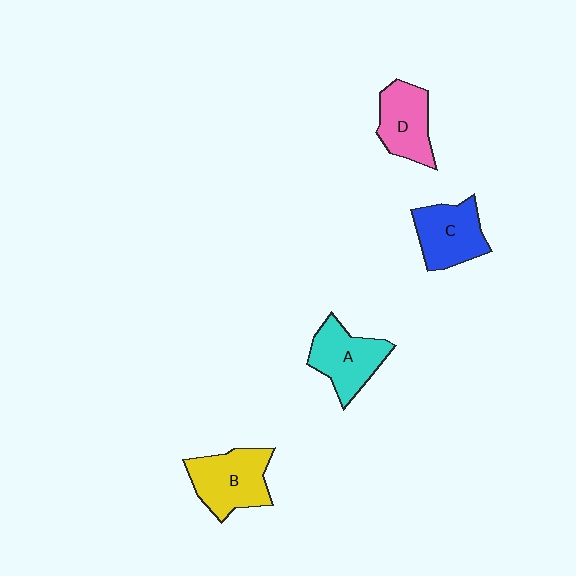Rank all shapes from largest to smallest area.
From largest to smallest: B (yellow), A (cyan), C (blue), D (pink).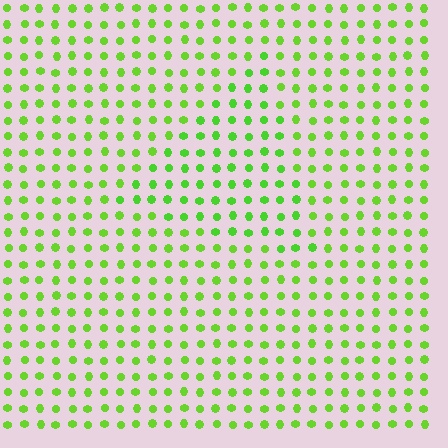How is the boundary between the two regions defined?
The boundary is defined purely by a slight shift in hue (about 13 degrees). Spacing, size, and orientation are identical on both sides.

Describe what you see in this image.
The image is filled with small lime elements in a uniform arrangement. A triangle-shaped region is visible where the elements are tinted to a slightly different hue, forming a subtle color boundary.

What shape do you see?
I see a triangle.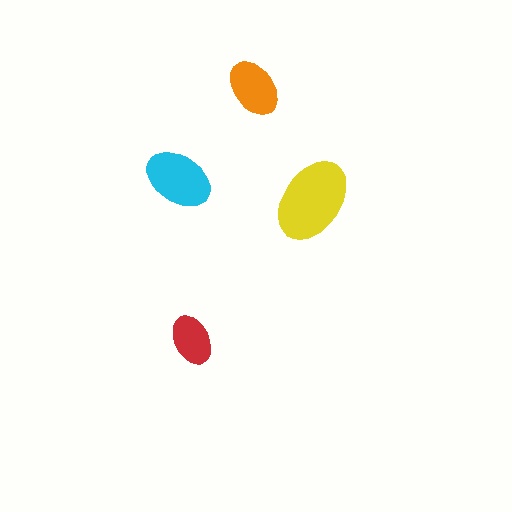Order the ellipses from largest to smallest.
the yellow one, the cyan one, the orange one, the red one.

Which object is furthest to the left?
The cyan ellipse is leftmost.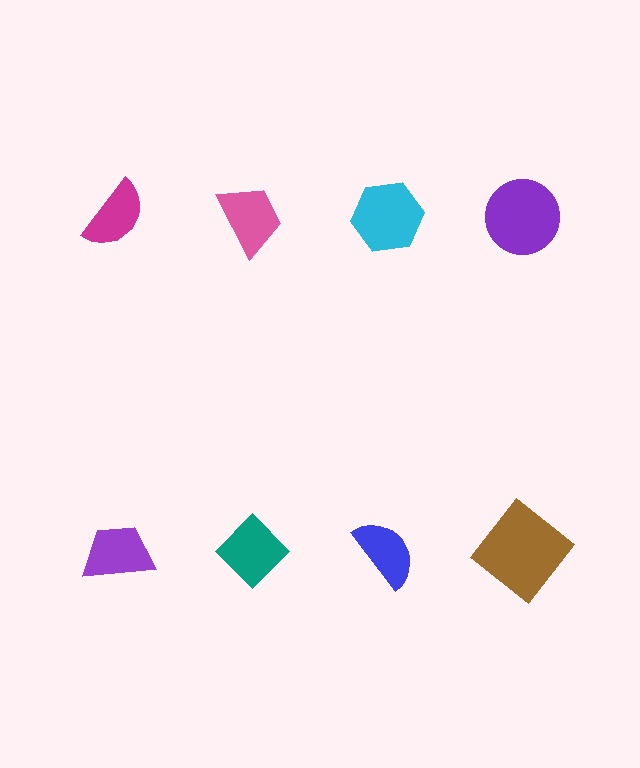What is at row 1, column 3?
A cyan hexagon.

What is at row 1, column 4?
A purple circle.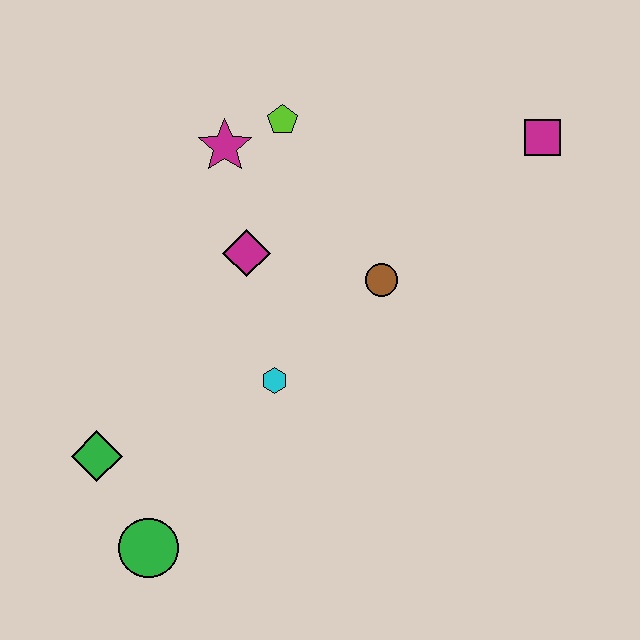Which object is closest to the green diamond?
The green circle is closest to the green diamond.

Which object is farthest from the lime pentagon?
The green circle is farthest from the lime pentagon.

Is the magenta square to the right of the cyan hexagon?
Yes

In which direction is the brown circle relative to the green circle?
The brown circle is above the green circle.